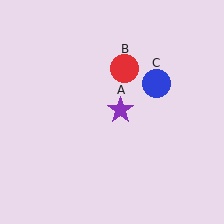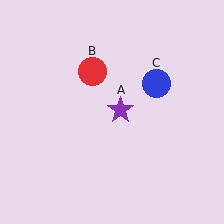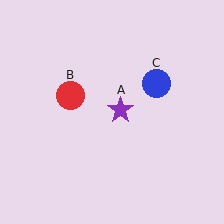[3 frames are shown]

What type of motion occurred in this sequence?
The red circle (object B) rotated counterclockwise around the center of the scene.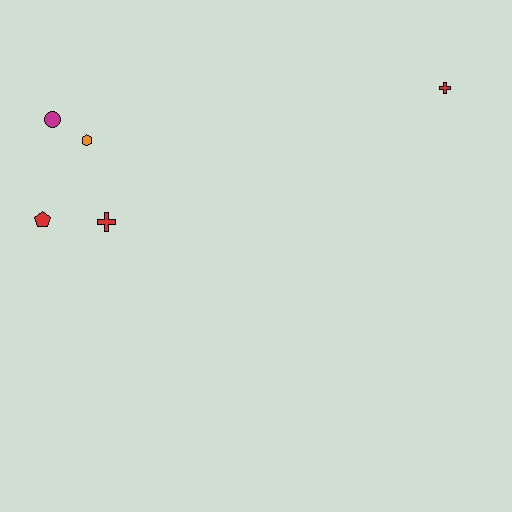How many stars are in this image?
There are no stars.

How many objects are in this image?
There are 5 objects.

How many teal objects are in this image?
There are no teal objects.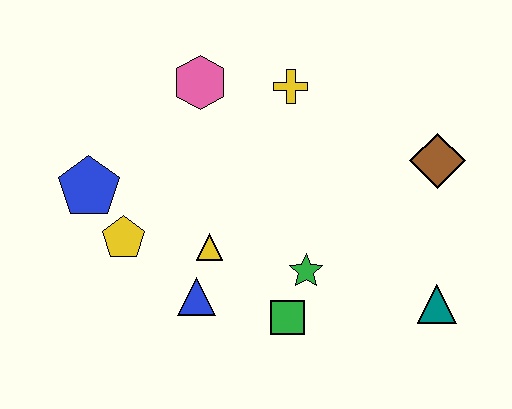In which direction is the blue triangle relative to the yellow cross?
The blue triangle is below the yellow cross.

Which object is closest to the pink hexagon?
The yellow cross is closest to the pink hexagon.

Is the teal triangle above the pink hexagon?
No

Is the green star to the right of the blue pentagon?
Yes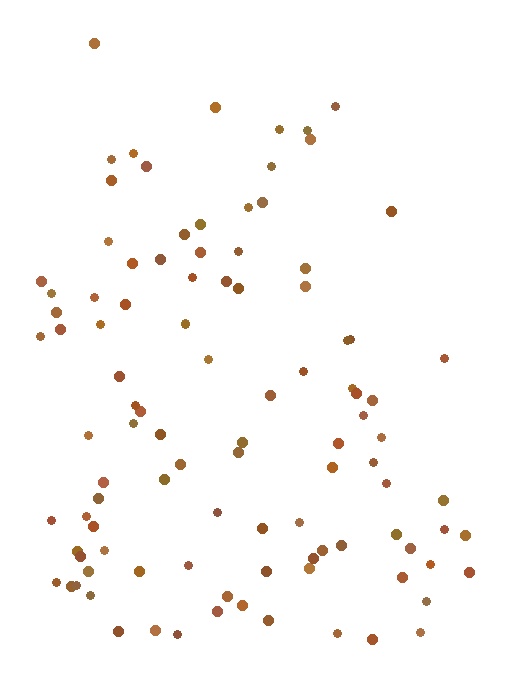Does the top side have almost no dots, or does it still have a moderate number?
Still a moderate number, just noticeably fewer than the bottom.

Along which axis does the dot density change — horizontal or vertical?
Vertical.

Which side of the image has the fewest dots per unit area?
The top.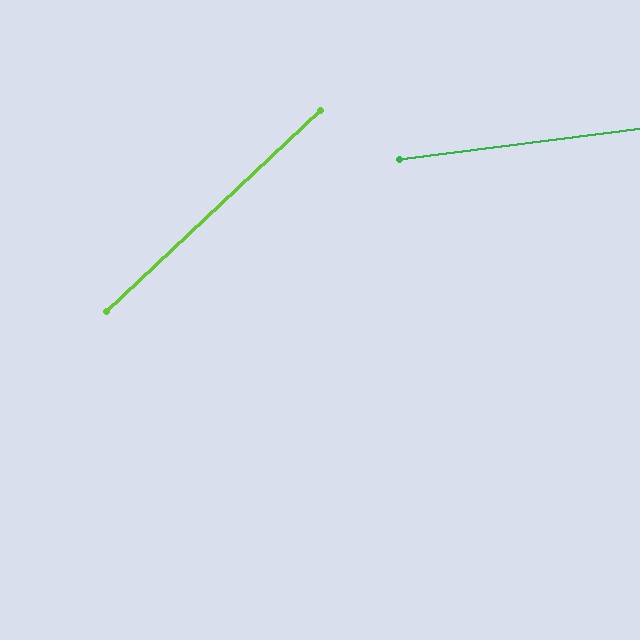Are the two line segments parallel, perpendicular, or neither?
Neither parallel nor perpendicular — they differ by about 36°.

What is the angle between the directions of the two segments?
Approximately 36 degrees.